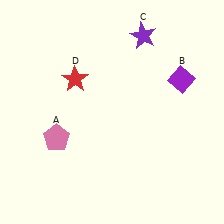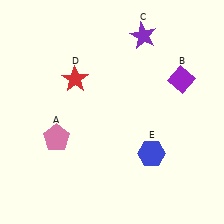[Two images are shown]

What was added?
A blue hexagon (E) was added in Image 2.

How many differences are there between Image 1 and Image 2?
There is 1 difference between the two images.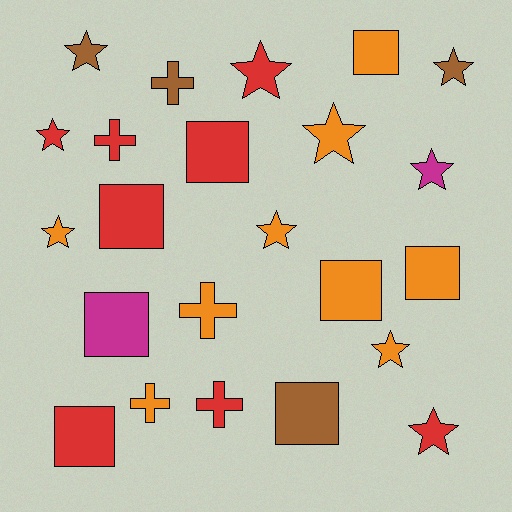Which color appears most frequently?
Orange, with 9 objects.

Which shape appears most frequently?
Star, with 10 objects.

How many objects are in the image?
There are 23 objects.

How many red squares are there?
There are 3 red squares.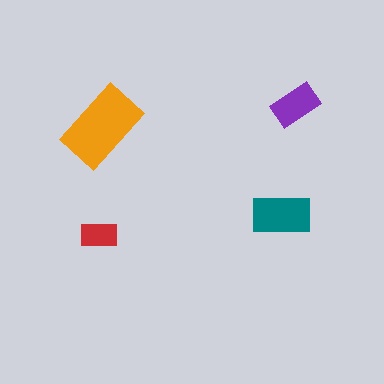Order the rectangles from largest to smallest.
the orange one, the teal one, the purple one, the red one.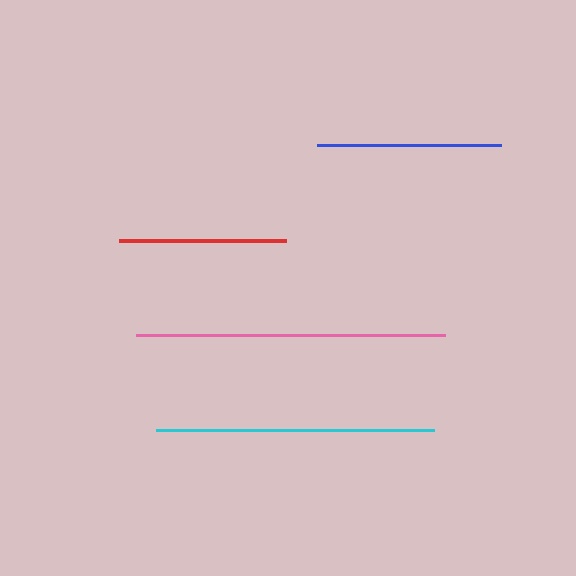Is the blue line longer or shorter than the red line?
The blue line is longer than the red line.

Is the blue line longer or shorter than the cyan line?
The cyan line is longer than the blue line.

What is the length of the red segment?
The red segment is approximately 166 pixels long.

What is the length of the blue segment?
The blue segment is approximately 184 pixels long.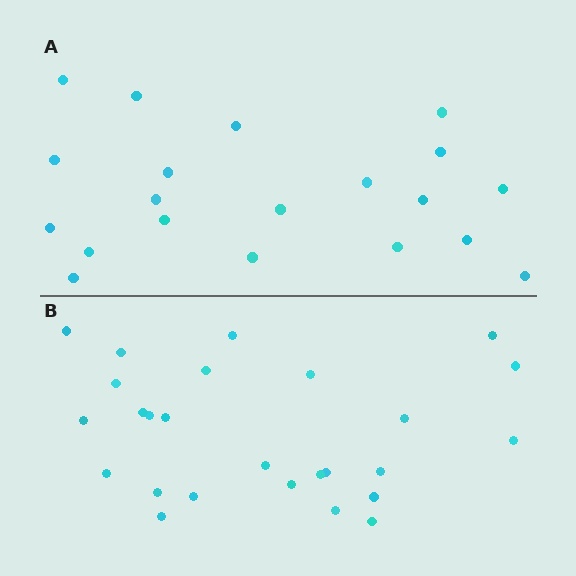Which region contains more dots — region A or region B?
Region B (the bottom region) has more dots.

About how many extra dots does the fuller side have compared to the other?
Region B has about 6 more dots than region A.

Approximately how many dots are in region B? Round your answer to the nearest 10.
About 30 dots. (The exact count is 26, which rounds to 30.)